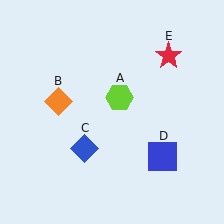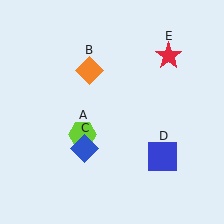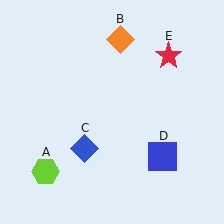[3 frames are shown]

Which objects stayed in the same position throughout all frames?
Blue diamond (object C) and blue square (object D) and red star (object E) remained stationary.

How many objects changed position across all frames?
2 objects changed position: lime hexagon (object A), orange diamond (object B).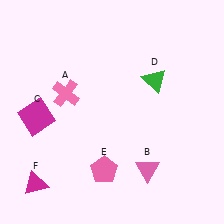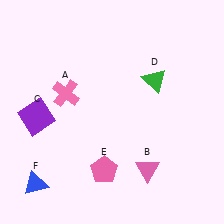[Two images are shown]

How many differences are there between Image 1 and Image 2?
There are 2 differences between the two images.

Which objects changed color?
C changed from magenta to purple. F changed from magenta to blue.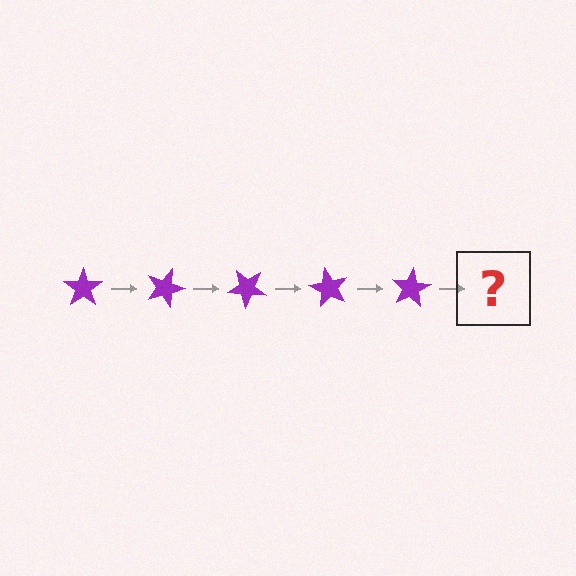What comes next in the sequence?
The next element should be a purple star rotated 100 degrees.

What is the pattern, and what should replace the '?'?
The pattern is that the star rotates 20 degrees each step. The '?' should be a purple star rotated 100 degrees.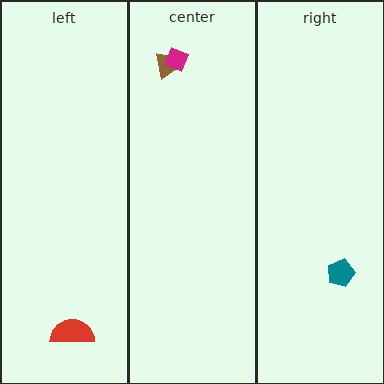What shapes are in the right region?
The teal pentagon.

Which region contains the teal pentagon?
The right region.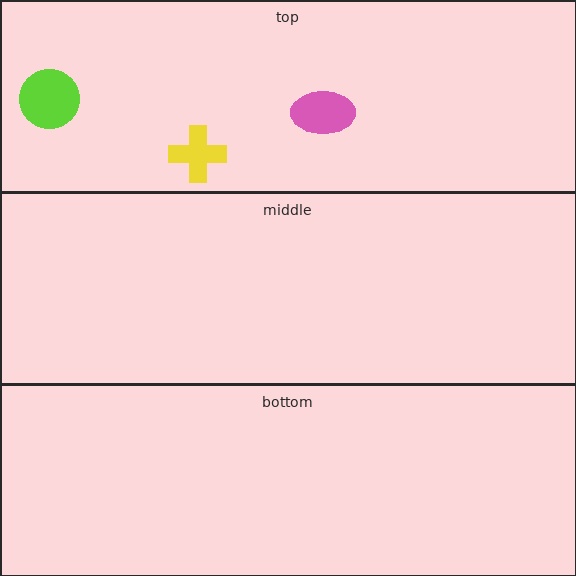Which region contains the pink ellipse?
The top region.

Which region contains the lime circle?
The top region.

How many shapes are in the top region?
3.